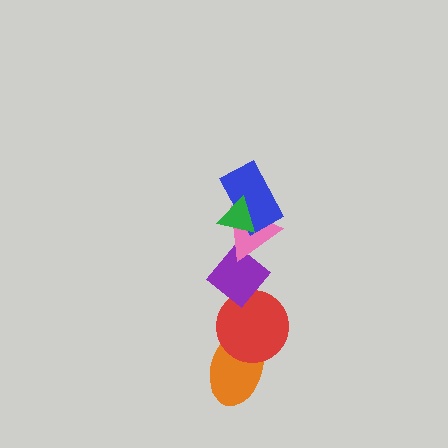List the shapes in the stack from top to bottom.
From top to bottom: the green triangle, the blue rectangle, the pink triangle, the purple diamond, the red circle, the orange ellipse.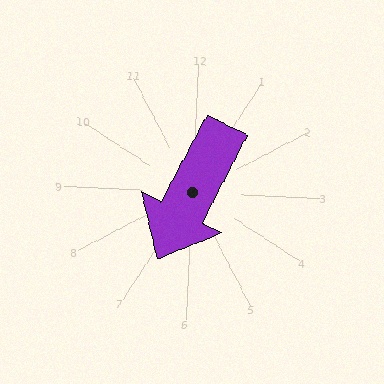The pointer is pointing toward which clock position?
Roughly 7 o'clock.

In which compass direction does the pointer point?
Southwest.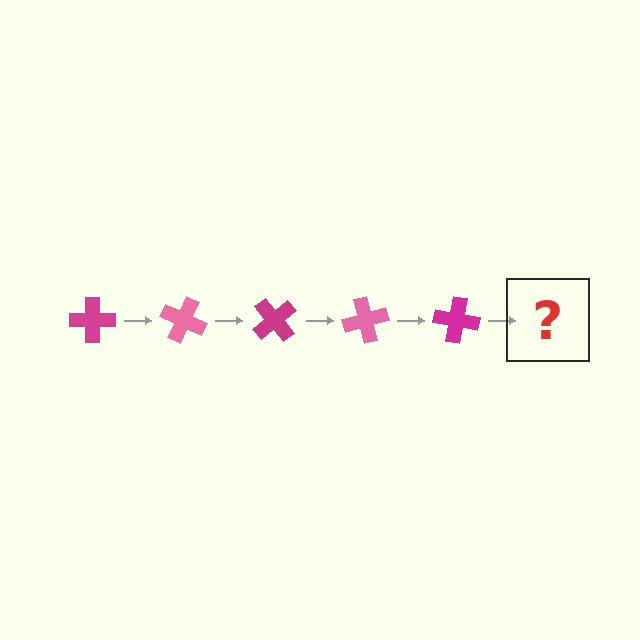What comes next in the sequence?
The next element should be a pink cross, rotated 125 degrees from the start.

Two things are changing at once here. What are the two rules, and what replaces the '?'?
The two rules are that it rotates 25 degrees each step and the color cycles through magenta and pink. The '?' should be a pink cross, rotated 125 degrees from the start.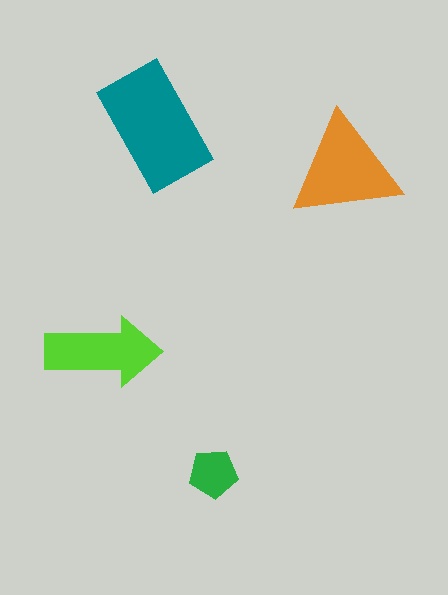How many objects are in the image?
There are 4 objects in the image.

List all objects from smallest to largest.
The green pentagon, the lime arrow, the orange triangle, the teal rectangle.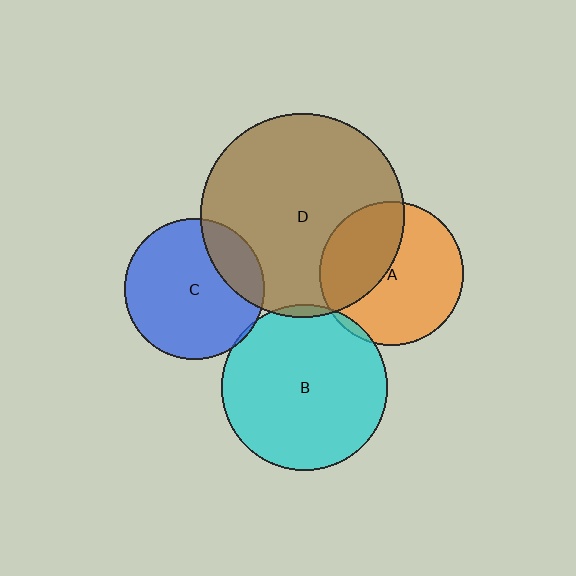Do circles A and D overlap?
Yes.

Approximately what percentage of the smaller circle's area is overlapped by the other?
Approximately 40%.